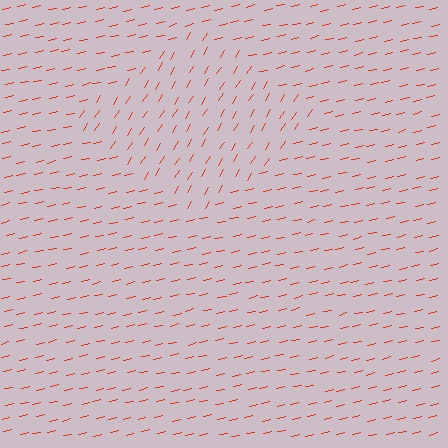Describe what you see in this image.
The image is filled with small red line segments. A diamond region in the image has lines oriented differently from the surrounding lines, creating a visible texture boundary.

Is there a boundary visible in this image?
Yes, there is a texture boundary formed by a change in line orientation.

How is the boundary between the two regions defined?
The boundary is defined purely by a change in line orientation (approximately 45 degrees difference). All lines are the same color and thickness.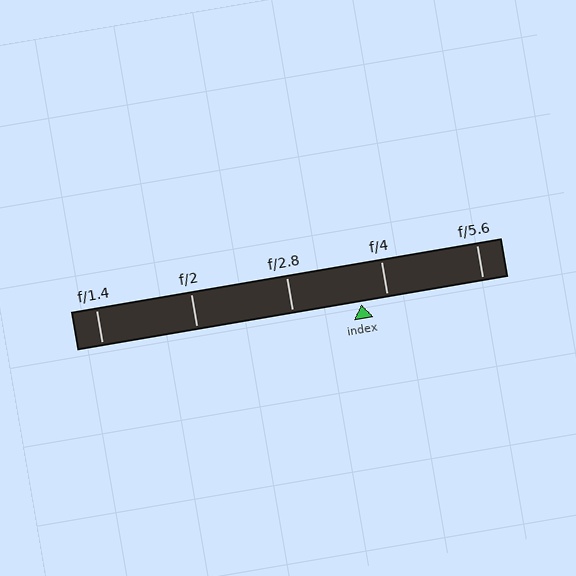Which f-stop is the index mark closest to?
The index mark is closest to f/4.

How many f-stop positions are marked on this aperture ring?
There are 5 f-stop positions marked.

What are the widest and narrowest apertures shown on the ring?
The widest aperture shown is f/1.4 and the narrowest is f/5.6.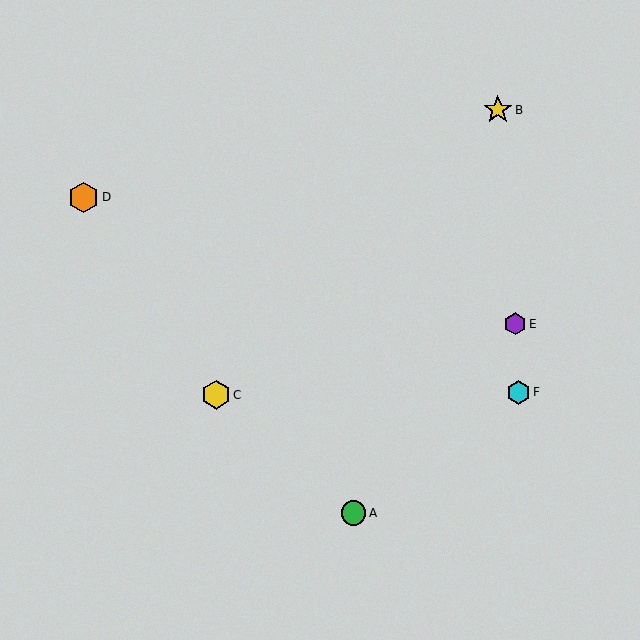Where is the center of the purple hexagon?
The center of the purple hexagon is at (515, 324).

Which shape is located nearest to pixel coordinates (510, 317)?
The purple hexagon (labeled E) at (515, 324) is nearest to that location.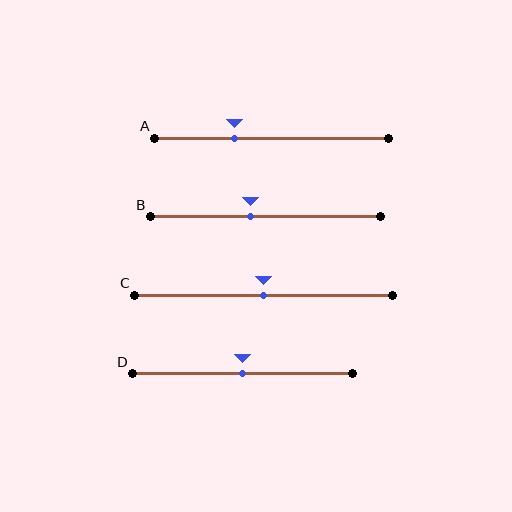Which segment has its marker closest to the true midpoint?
Segment C has its marker closest to the true midpoint.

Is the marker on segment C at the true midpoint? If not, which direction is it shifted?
Yes, the marker on segment C is at the true midpoint.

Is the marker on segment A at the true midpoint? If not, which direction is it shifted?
No, the marker on segment A is shifted to the left by about 16% of the segment length.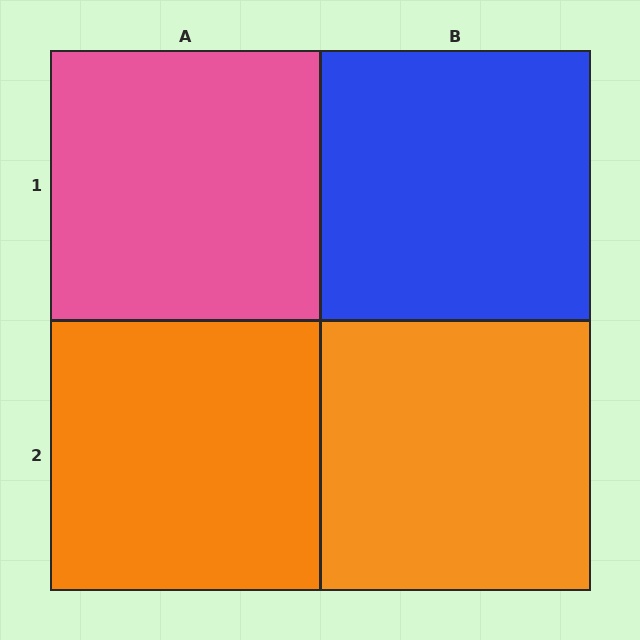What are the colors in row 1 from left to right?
Pink, blue.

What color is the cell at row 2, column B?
Orange.